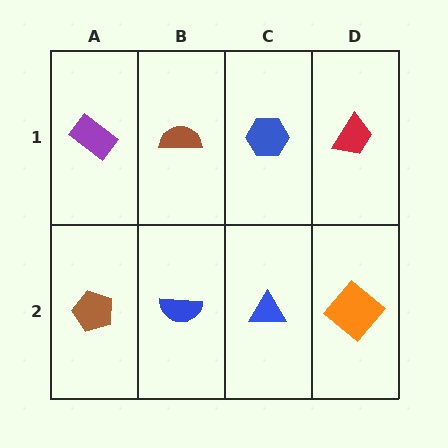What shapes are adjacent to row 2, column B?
A brown semicircle (row 1, column B), a brown pentagon (row 2, column A), a blue triangle (row 2, column C).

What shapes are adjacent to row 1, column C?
A blue triangle (row 2, column C), a brown semicircle (row 1, column B), a red trapezoid (row 1, column D).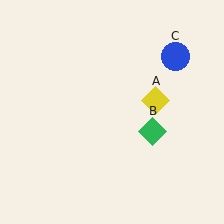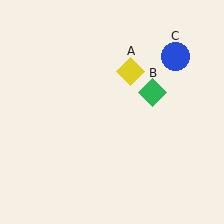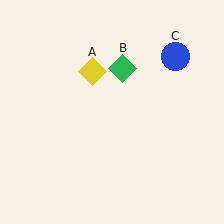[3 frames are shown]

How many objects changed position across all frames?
2 objects changed position: yellow diamond (object A), green diamond (object B).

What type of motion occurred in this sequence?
The yellow diamond (object A), green diamond (object B) rotated counterclockwise around the center of the scene.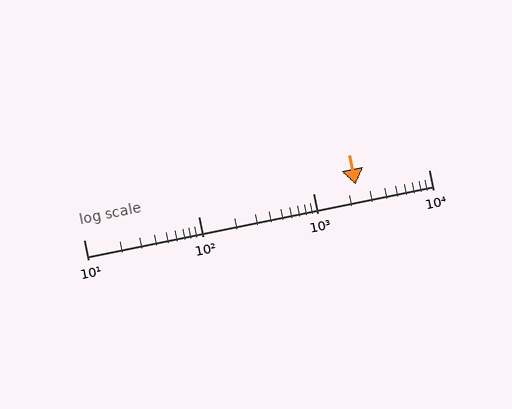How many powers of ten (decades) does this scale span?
The scale spans 3 decades, from 10 to 10000.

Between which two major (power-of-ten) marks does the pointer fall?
The pointer is between 1000 and 10000.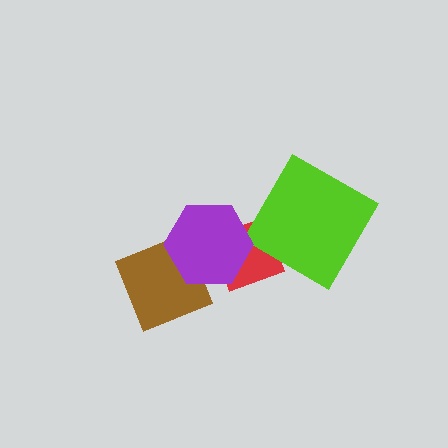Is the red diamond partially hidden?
Yes, it is partially covered by another shape.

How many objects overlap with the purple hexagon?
2 objects overlap with the purple hexagon.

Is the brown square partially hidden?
Yes, it is partially covered by another shape.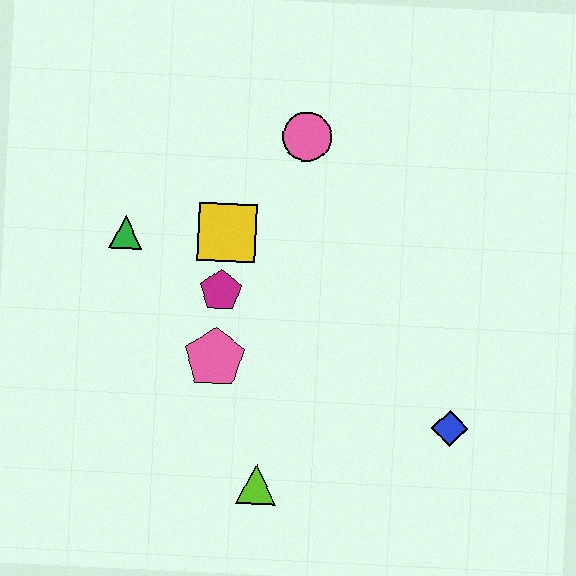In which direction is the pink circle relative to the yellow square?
The pink circle is above the yellow square.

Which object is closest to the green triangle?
The yellow square is closest to the green triangle.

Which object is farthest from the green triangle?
The blue diamond is farthest from the green triangle.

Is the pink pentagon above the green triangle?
No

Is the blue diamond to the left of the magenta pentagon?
No